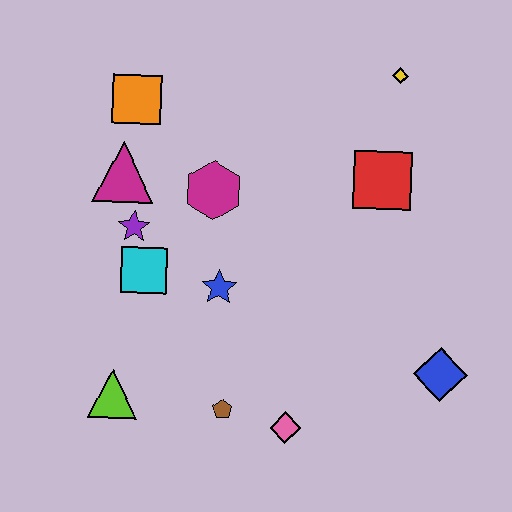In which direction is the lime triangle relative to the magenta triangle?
The lime triangle is below the magenta triangle.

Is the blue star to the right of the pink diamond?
No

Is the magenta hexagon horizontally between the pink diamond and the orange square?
Yes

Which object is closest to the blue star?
The cyan square is closest to the blue star.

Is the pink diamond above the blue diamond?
No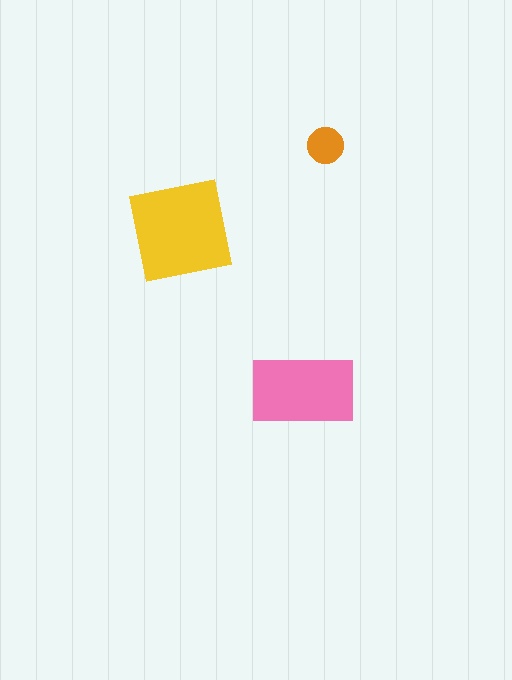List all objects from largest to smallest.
The yellow square, the pink rectangle, the orange circle.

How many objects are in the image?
There are 3 objects in the image.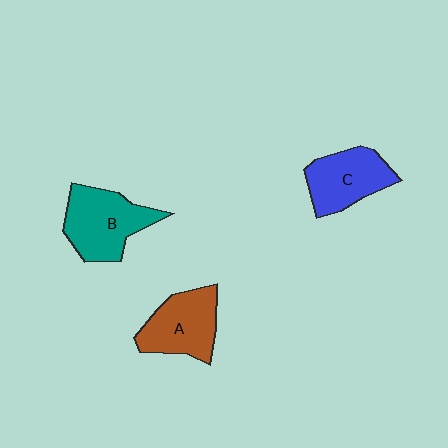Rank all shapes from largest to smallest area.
From largest to smallest: B (teal), A (brown), C (blue).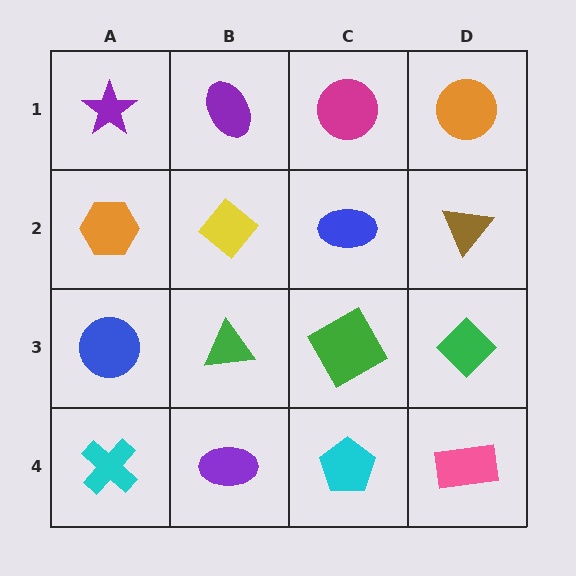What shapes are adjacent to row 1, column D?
A brown triangle (row 2, column D), a magenta circle (row 1, column C).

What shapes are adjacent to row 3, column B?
A yellow diamond (row 2, column B), a purple ellipse (row 4, column B), a blue circle (row 3, column A), a green square (row 3, column C).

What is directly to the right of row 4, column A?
A purple ellipse.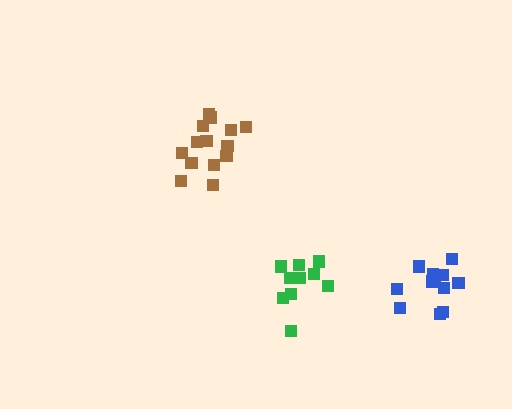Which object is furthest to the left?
The brown cluster is leftmost.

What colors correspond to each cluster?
The clusters are colored: brown, green, blue.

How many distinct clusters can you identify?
There are 3 distinct clusters.